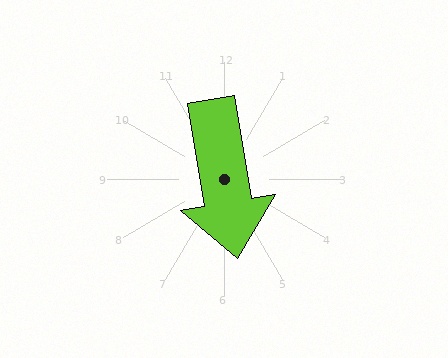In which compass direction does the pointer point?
South.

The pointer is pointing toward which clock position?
Roughly 6 o'clock.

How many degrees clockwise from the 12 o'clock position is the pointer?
Approximately 171 degrees.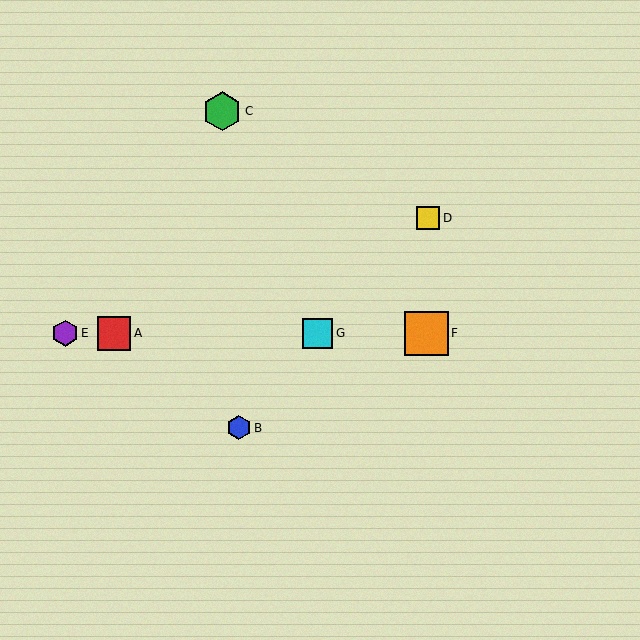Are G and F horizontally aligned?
Yes, both are at y≈333.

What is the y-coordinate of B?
Object B is at y≈428.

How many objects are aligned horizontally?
4 objects (A, E, F, G) are aligned horizontally.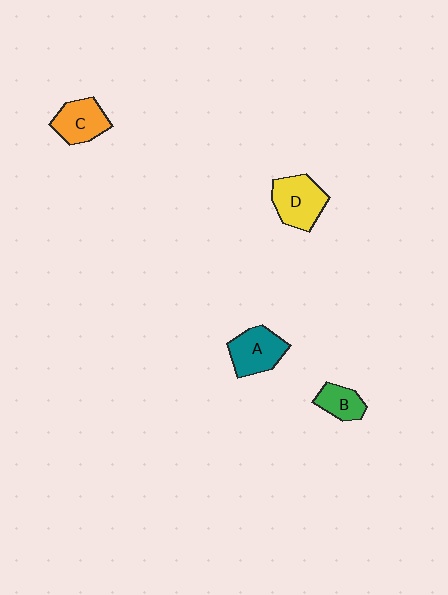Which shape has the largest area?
Shape D (yellow).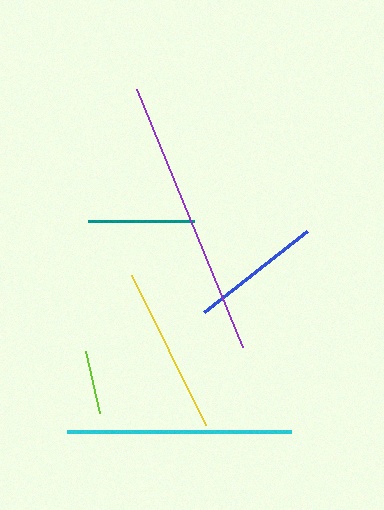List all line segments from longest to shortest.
From longest to shortest: purple, cyan, yellow, blue, teal, lime.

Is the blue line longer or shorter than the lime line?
The blue line is longer than the lime line.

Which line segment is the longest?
The purple line is the longest at approximately 279 pixels.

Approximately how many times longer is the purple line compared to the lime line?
The purple line is approximately 4.4 times the length of the lime line.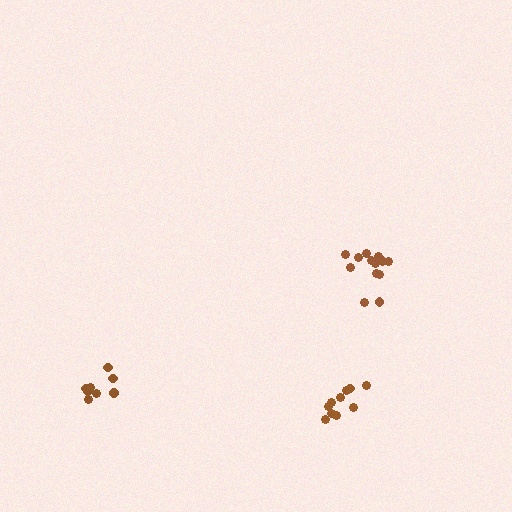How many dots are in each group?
Group 1: 13 dots, Group 2: 10 dots, Group 3: 8 dots (31 total).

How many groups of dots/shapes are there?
There are 3 groups.